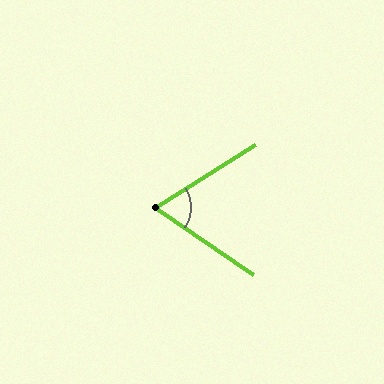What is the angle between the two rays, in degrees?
Approximately 67 degrees.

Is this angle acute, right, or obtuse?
It is acute.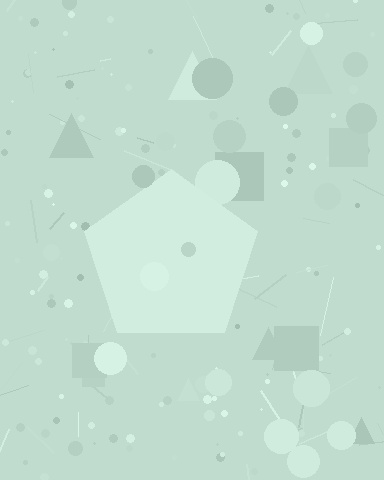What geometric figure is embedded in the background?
A pentagon is embedded in the background.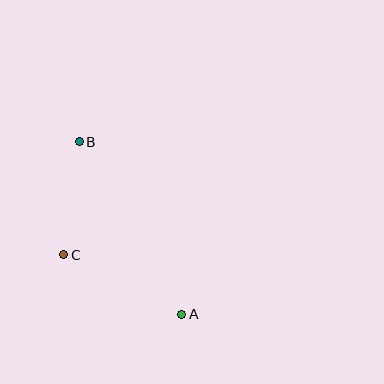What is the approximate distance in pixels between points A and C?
The distance between A and C is approximately 132 pixels.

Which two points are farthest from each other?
Points A and B are farthest from each other.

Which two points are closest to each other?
Points B and C are closest to each other.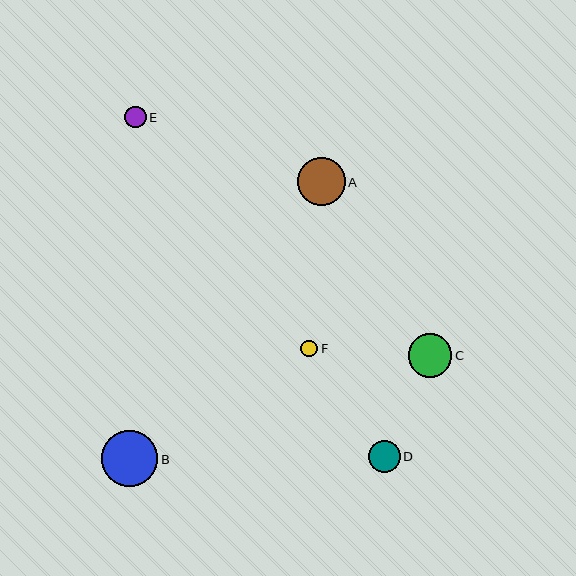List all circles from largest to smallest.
From largest to smallest: B, A, C, D, E, F.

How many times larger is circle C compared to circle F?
Circle C is approximately 2.6 times the size of circle F.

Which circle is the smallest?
Circle F is the smallest with a size of approximately 17 pixels.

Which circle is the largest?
Circle B is the largest with a size of approximately 56 pixels.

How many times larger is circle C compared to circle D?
Circle C is approximately 1.4 times the size of circle D.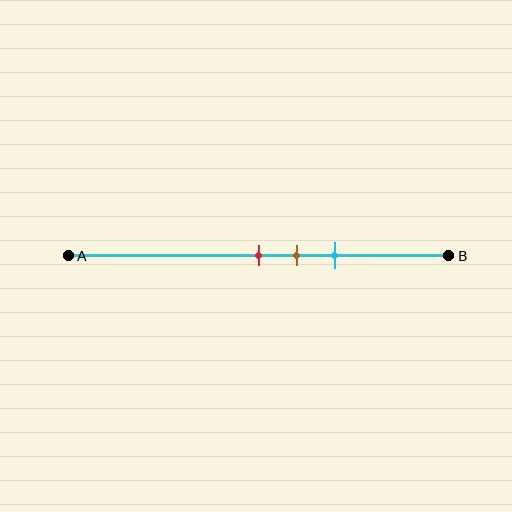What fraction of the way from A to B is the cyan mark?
The cyan mark is approximately 70% (0.7) of the way from A to B.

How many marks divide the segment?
There are 3 marks dividing the segment.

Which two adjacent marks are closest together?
The red and brown marks are the closest adjacent pair.